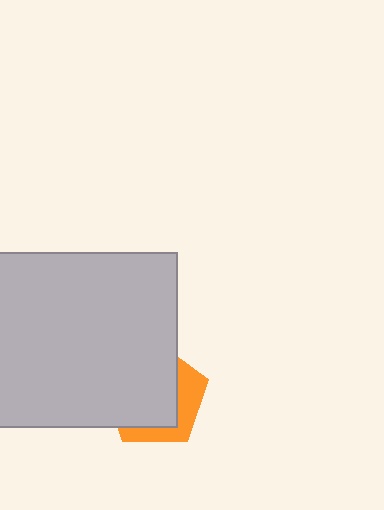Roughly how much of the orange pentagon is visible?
A small part of it is visible (roughly 33%).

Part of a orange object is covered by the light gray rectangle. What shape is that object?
It is a pentagon.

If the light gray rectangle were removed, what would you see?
You would see the complete orange pentagon.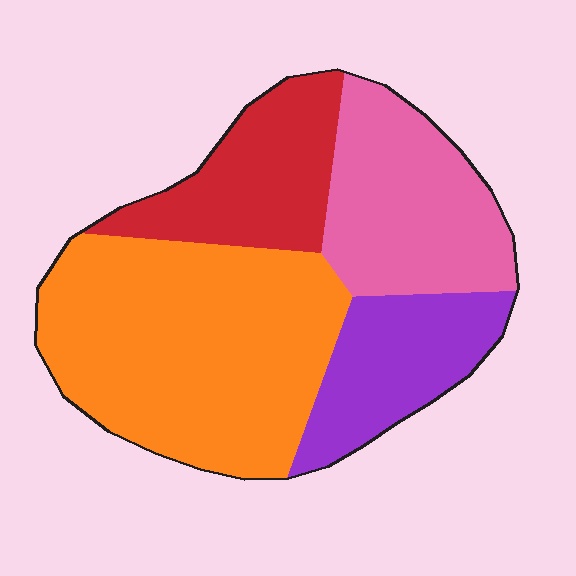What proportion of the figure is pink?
Pink covers roughly 25% of the figure.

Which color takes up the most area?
Orange, at roughly 45%.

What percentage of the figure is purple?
Purple takes up about one sixth (1/6) of the figure.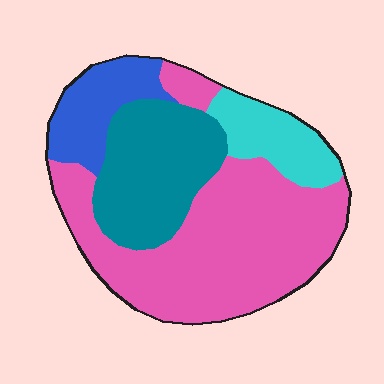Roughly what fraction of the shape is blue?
Blue covers roughly 15% of the shape.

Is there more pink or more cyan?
Pink.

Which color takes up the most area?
Pink, at roughly 50%.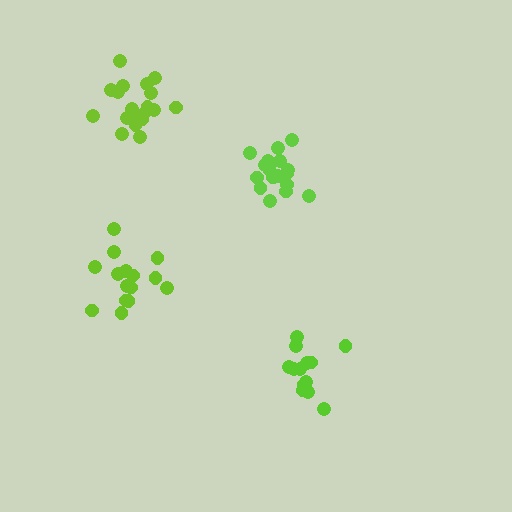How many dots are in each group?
Group 1: 19 dots, Group 2: 15 dots, Group 3: 19 dots, Group 4: 13 dots (66 total).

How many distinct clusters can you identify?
There are 4 distinct clusters.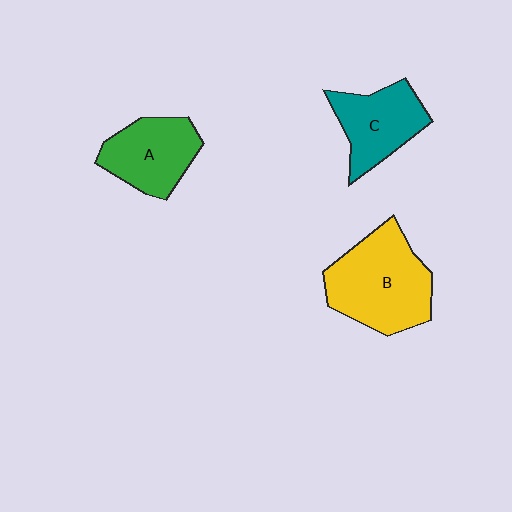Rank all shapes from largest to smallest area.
From largest to smallest: B (yellow), A (green), C (teal).